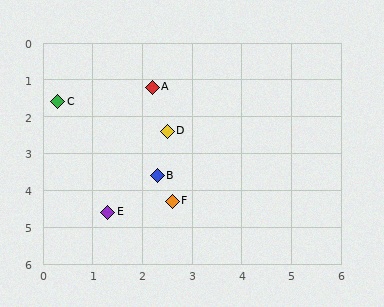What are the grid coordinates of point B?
Point B is at approximately (2.3, 3.6).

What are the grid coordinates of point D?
Point D is at approximately (2.5, 2.4).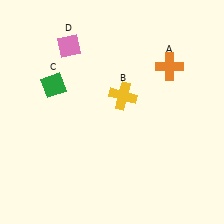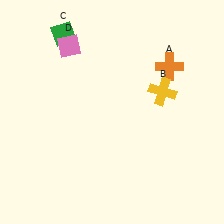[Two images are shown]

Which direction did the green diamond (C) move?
The green diamond (C) moved up.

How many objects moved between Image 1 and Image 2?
2 objects moved between the two images.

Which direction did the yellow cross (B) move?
The yellow cross (B) moved right.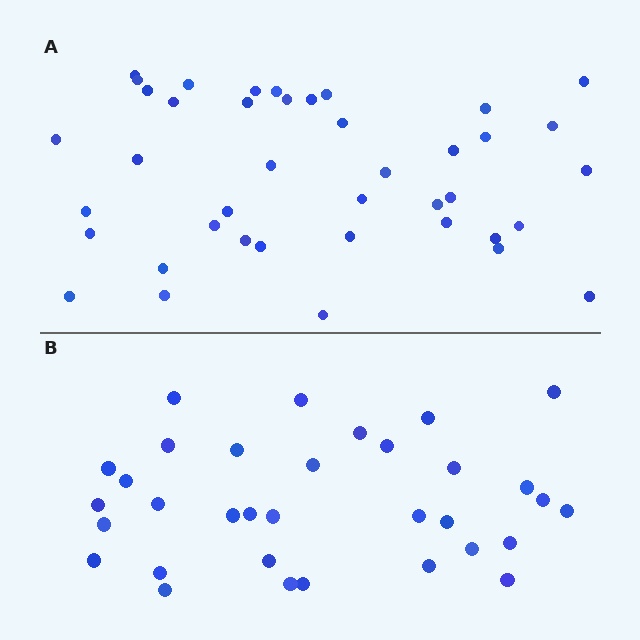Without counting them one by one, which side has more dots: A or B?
Region A (the top region) has more dots.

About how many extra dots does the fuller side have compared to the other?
Region A has roughly 8 or so more dots than region B.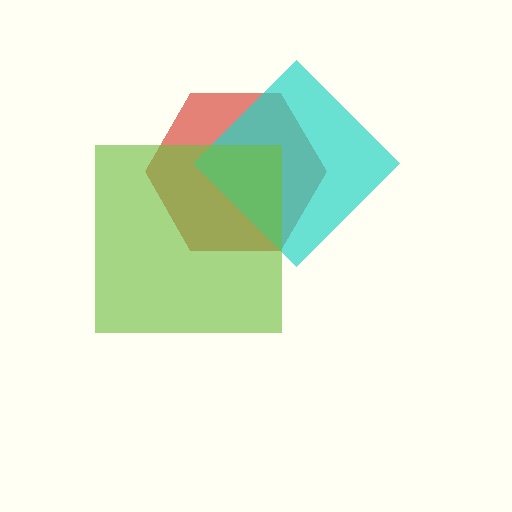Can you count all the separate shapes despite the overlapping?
Yes, there are 3 separate shapes.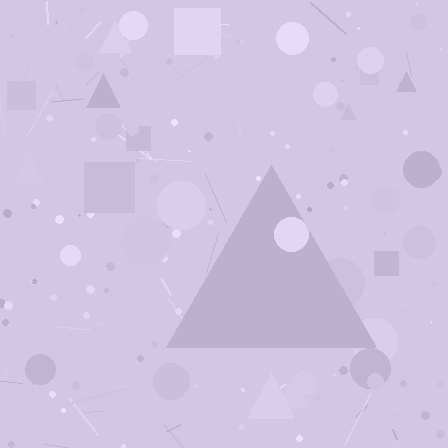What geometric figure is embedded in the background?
A triangle is embedded in the background.